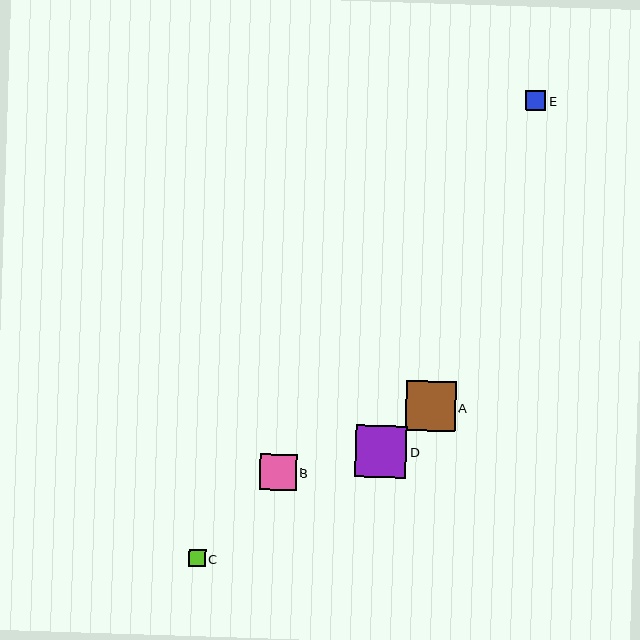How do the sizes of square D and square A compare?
Square D and square A are approximately the same size.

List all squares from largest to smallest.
From largest to smallest: D, A, B, E, C.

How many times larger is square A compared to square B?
Square A is approximately 1.4 times the size of square B.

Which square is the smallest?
Square C is the smallest with a size of approximately 17 pixels.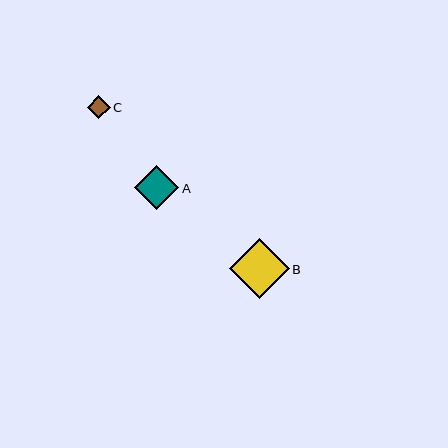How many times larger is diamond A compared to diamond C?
Diamond A is approximately 1.9 times the size of diamond C.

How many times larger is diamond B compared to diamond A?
Diamond B is approximately 1.4 times the size of diamond A.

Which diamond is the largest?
Diamond B is the largest with a size of approximately 60 pixels.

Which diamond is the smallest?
Diamond C is the smallest with a size of approximately 23 pixels.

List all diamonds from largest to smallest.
From largest to smallest: B, A, C.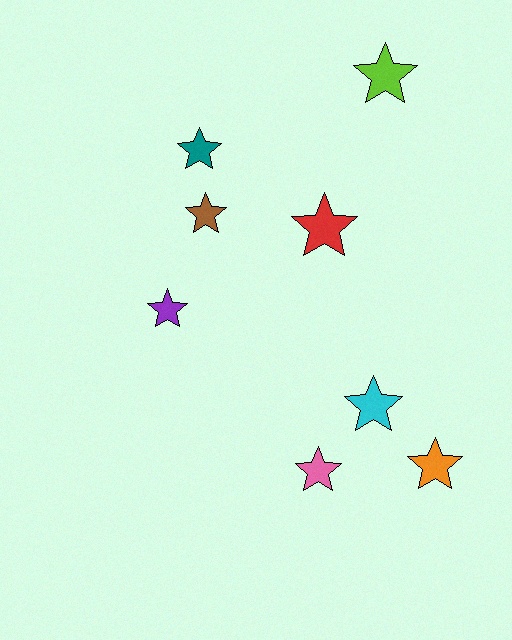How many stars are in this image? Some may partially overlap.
There are 8 stars.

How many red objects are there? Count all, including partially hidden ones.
There is 1 red object.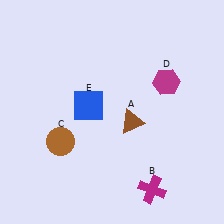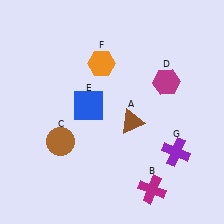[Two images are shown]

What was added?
An orange hexagon (F), a purple cross (G) were added in Image 2.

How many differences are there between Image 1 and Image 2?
There are 2 differences between the two images.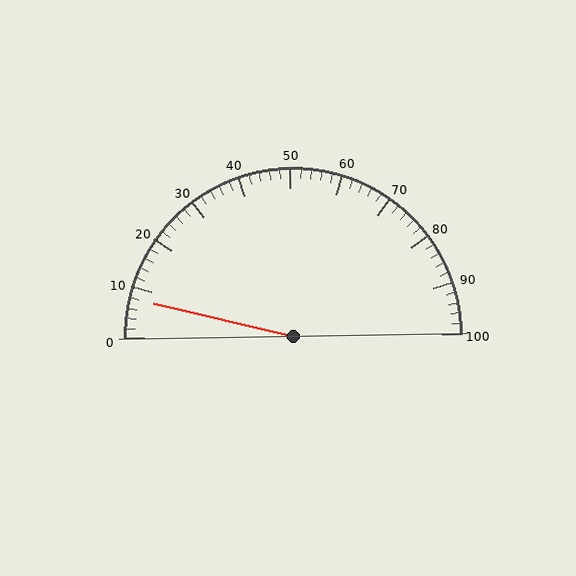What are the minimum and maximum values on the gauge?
The gauge ranges from 0 to 100.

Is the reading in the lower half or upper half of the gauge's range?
The reading is in the lower half of the range (0 to 100).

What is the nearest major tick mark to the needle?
The nearest major tick mark is 10.